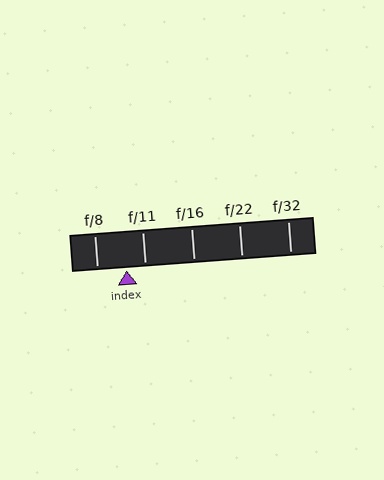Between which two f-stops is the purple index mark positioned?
The index mark is between f/8 and f/11.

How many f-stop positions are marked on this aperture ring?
There are 5 f-stop positions marked.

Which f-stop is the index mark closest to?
The index mark is closest to f/11.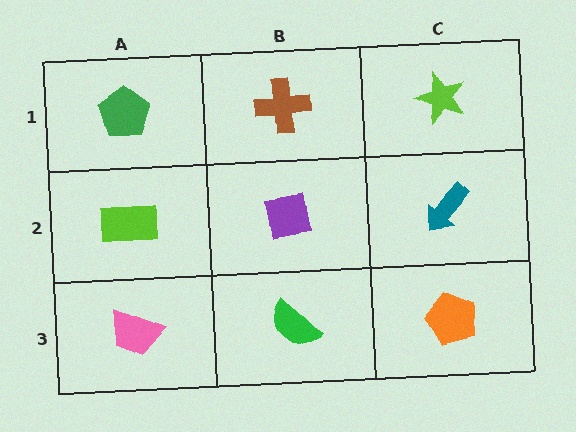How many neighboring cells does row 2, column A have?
3.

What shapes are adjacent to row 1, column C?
A teal arrow (row 2, column C), a brown cross (row 1, column B).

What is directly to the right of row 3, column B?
An orange pentagon.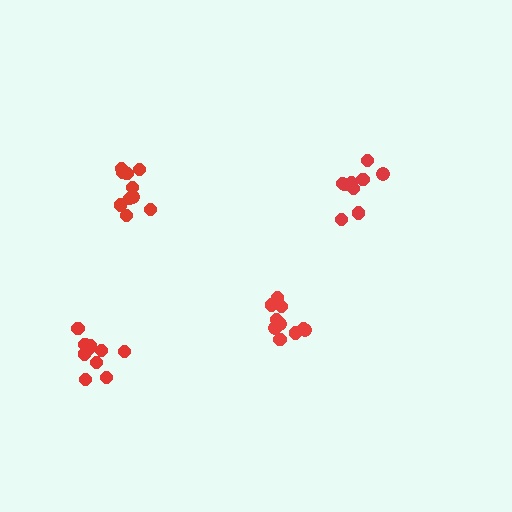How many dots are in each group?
Group 1: 10 dots, Group 2: 10 dots, Group 3: 10 dots, Group 4: 9 dots (39 total).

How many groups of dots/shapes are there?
There are 4 groups.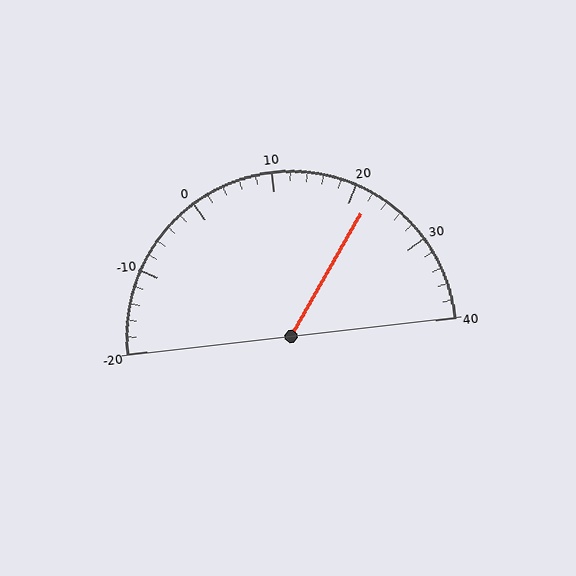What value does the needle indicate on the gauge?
The needle indicates approximately 22.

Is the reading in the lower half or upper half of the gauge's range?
The reading is in the upper half of the range (-20 to 40).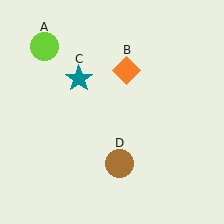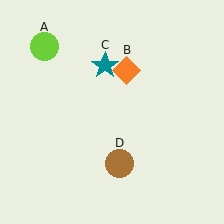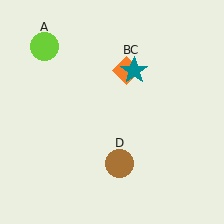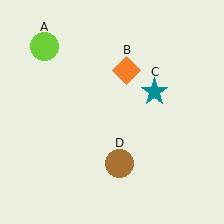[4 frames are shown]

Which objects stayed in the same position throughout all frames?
Lime circle (object A) and orange diamond (object B) and brown circle (object D) remained stationary.